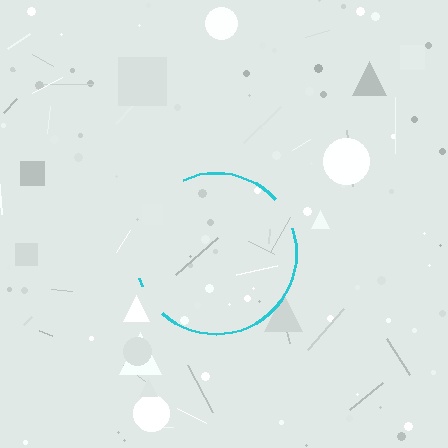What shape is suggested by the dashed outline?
The dashed outline suggests a circle.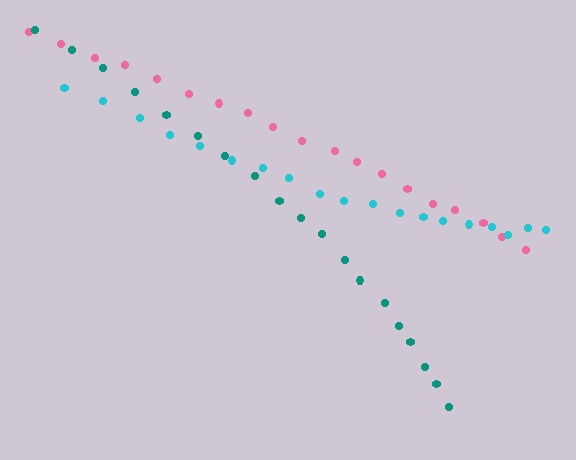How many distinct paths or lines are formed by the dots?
There are 3 distinct paths.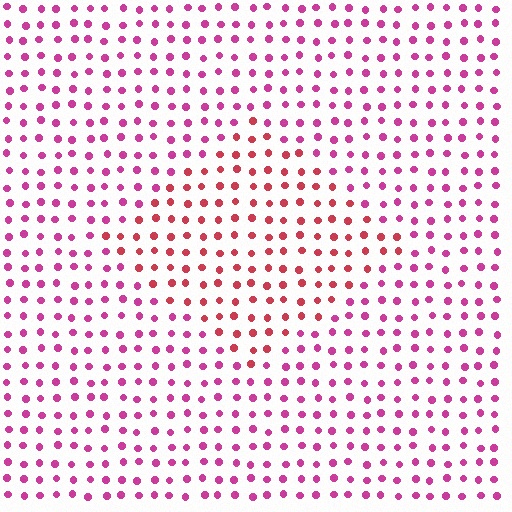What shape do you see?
I see a diamond.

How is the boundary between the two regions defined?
The boundary is defined purely by a slight shift in hue (about 32 degrees). Spacing, size, and orientation are identical on both sides.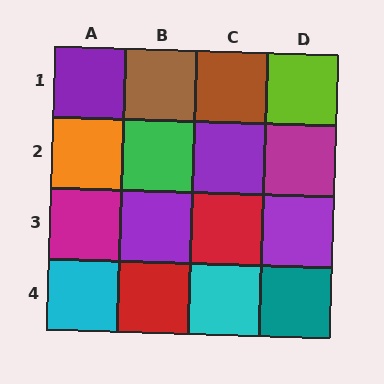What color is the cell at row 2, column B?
Green.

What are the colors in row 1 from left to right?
Purple, brown, brown, lime.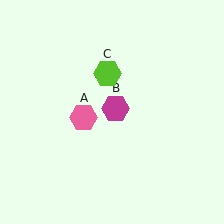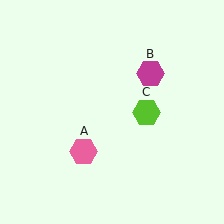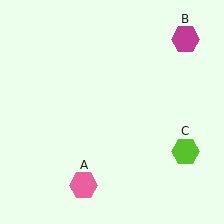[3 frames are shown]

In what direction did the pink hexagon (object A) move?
The pink hexagon (object A) moved down.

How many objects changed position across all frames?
3 objects changed position: pink hexagon (object A), magenta hexagon (object B), lime hexagon (object C).